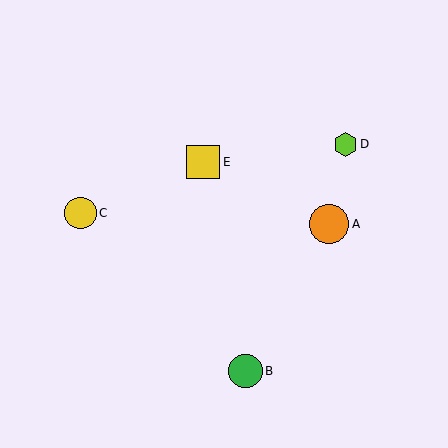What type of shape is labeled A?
Shape A is an orange circle.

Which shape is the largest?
The orange circle (labeled A) is the largest.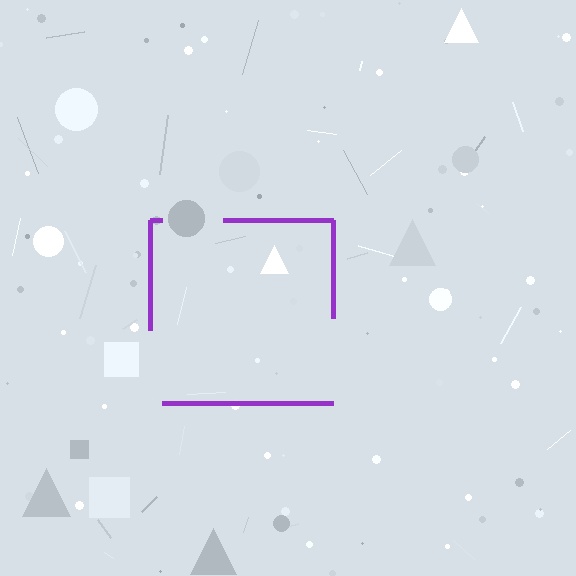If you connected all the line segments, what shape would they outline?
They would outline a square.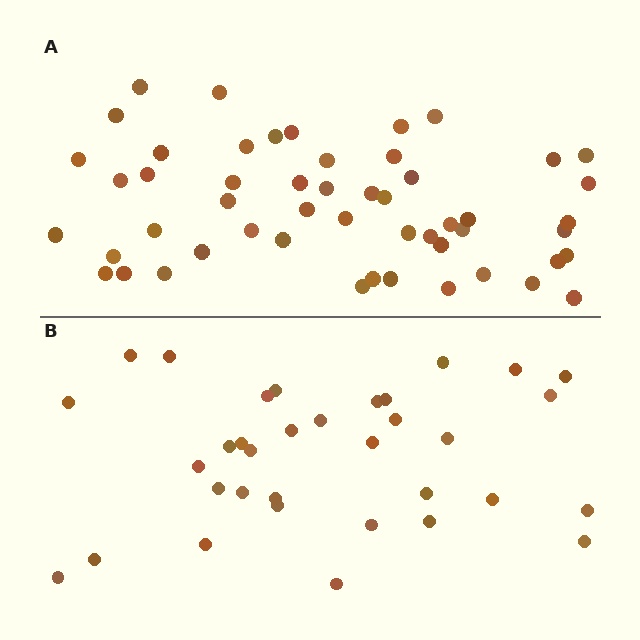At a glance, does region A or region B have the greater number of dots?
Region A (the top region) has more dots.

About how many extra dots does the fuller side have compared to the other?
Region A has approximately 20 more dots than region B.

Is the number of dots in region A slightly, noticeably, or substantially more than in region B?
Region A has substantially more. The ratio is roughly 1.5 to 1.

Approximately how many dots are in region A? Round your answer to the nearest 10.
About 50 dots. (The exact count is 52, which rounds to 50.)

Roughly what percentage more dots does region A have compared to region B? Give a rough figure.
About 55% more.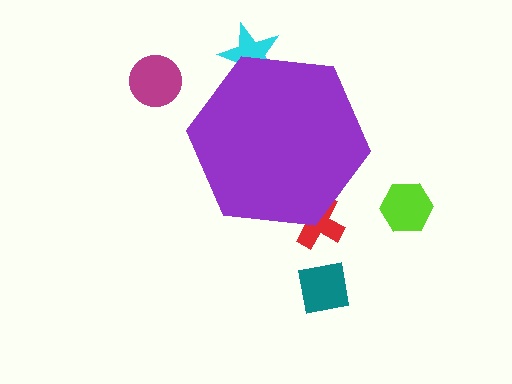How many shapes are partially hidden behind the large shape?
2 shapes are partially hidden.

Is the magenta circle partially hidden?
No, the magenta circle is fully visible.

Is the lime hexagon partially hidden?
No, the lime hexagon is fully visible.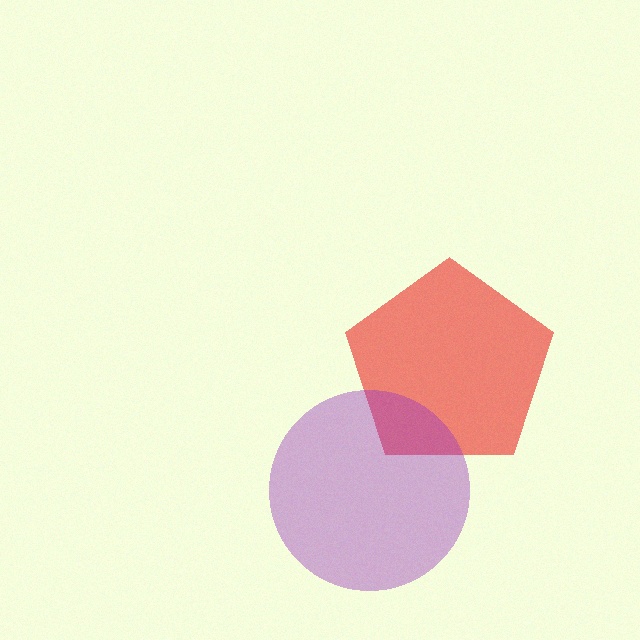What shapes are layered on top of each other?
The layered shapes are: a red pentagon, a purple circle.